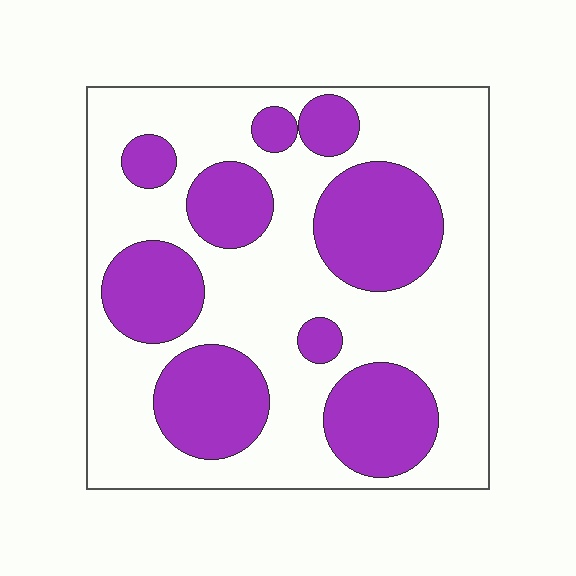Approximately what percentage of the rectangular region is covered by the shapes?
Approximately 35%.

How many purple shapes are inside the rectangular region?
9.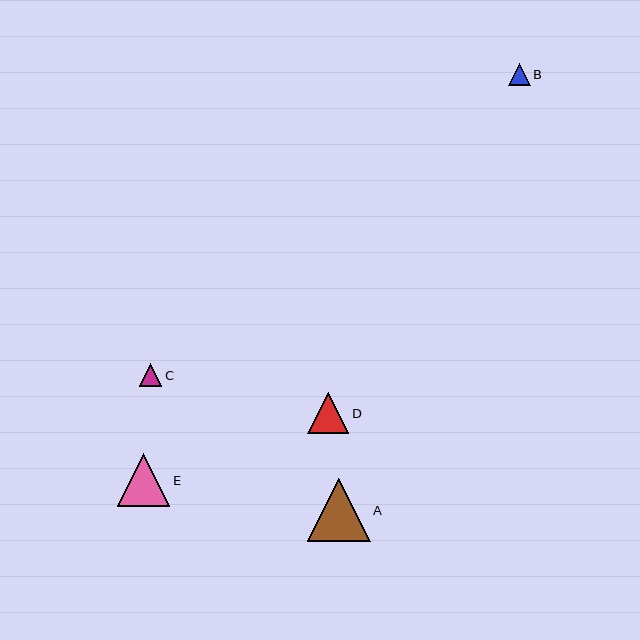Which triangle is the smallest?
Triangle B is the smallest with a size of approximately 22 pixels.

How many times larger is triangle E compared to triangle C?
Triangle E is approximately 2.3 times the size of triangle C.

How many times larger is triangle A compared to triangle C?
Triangle A is approximately 2.8 times the size of triangle C.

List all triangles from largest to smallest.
From largest to smallest: A, E, D, C, B.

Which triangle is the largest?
Triangle A is the largest with a size of approximately 62 pixels.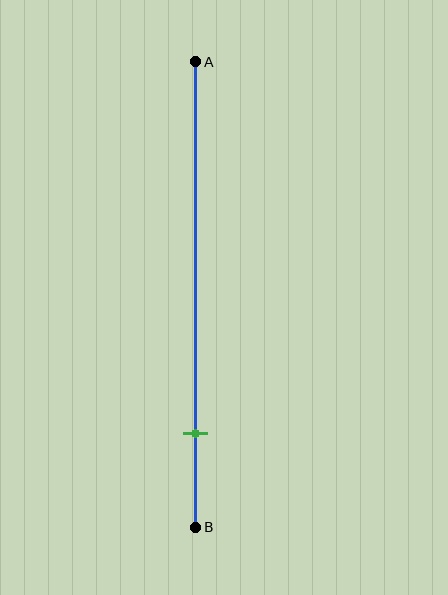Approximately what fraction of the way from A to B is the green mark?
The green mark is approximately 80% of the way from A to B.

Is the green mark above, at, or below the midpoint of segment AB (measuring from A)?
The green mark is below the midpoint of segment AB.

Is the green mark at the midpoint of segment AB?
No, the mark is at about 80% from A, not at the 50% midpoint.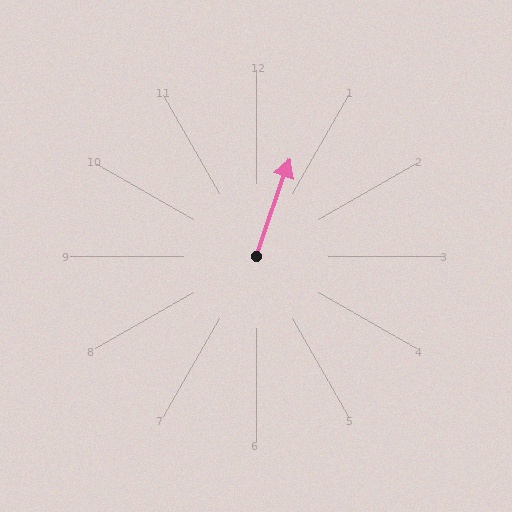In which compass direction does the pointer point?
North.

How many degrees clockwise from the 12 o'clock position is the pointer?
Approximately 19 degrees.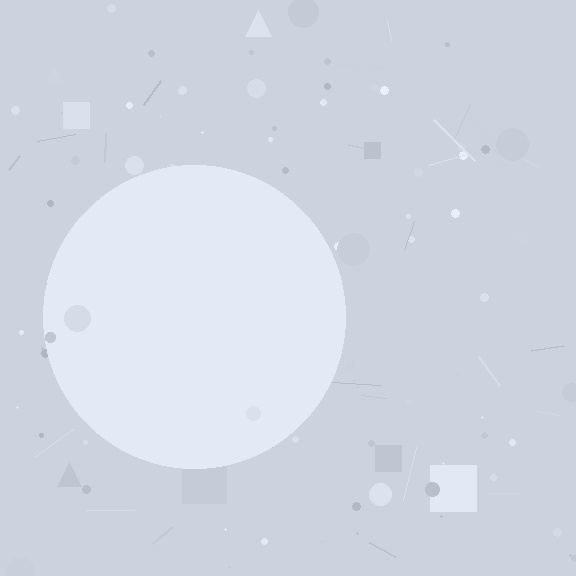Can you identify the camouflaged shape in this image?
The camouflaged shape is a circle.